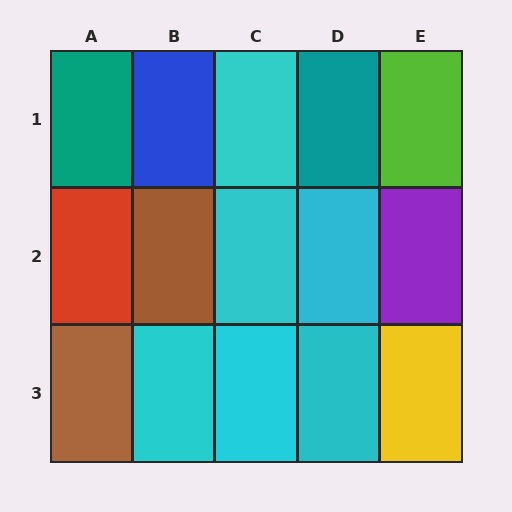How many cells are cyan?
6 cells are cyan.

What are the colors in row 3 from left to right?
Brown, cyan, cyan, cyan, yellow.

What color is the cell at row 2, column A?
Red.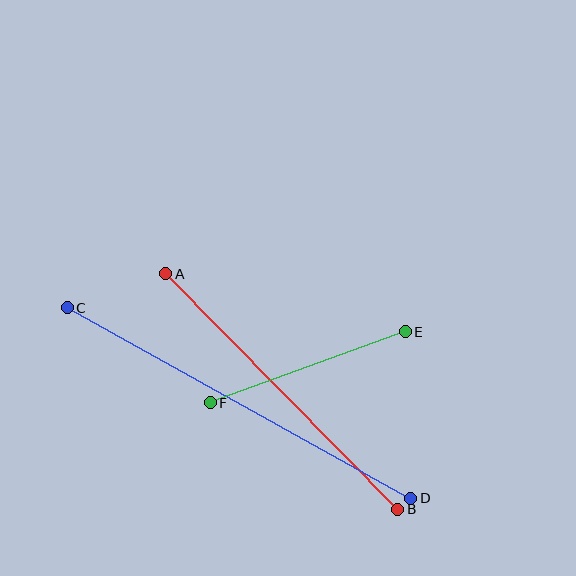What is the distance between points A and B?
The distance is approximately 330 pixels.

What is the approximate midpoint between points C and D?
The midpoint is at approximately (239, 403) pixels.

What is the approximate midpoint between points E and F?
The midpoint is at approximately (308, 367) pixels.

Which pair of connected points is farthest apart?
Points C and D are farthest apart.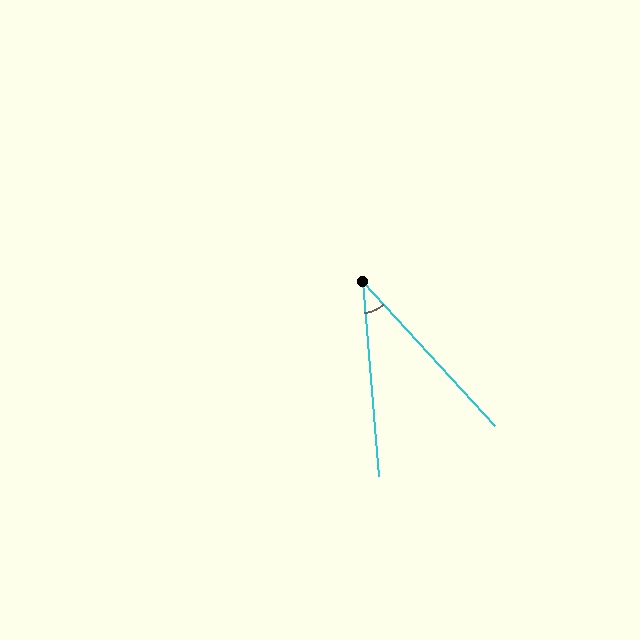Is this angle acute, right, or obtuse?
It is acute.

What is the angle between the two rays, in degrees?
Approximately 38 degrees.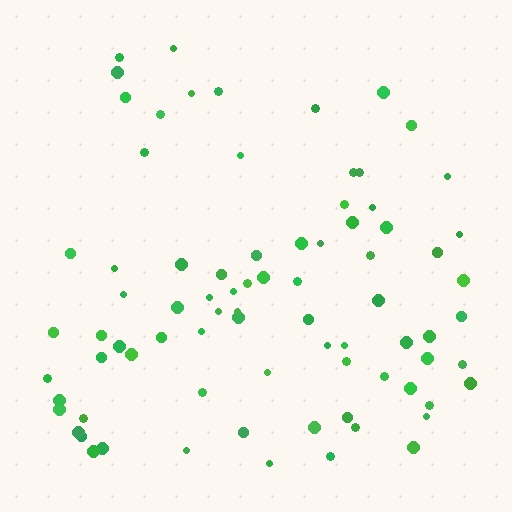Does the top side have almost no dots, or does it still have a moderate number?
Still a moderate number, just noticeably fewer than the bottom.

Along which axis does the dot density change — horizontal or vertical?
Vertical.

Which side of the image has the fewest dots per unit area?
The top.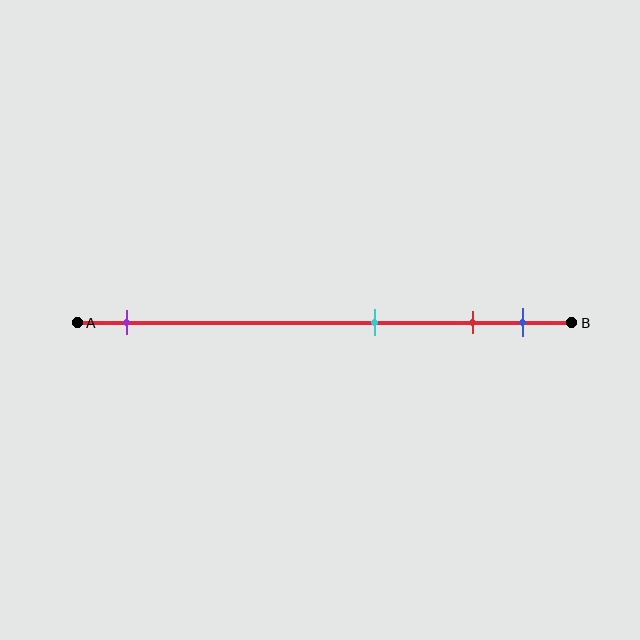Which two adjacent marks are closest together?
The red and blue marks are the closest adjacent pair.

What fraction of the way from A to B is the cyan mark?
The cyan mark is approximately 60% (0.6) of the way from A to B.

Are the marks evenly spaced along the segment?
No, the marks are not evenly spaced.